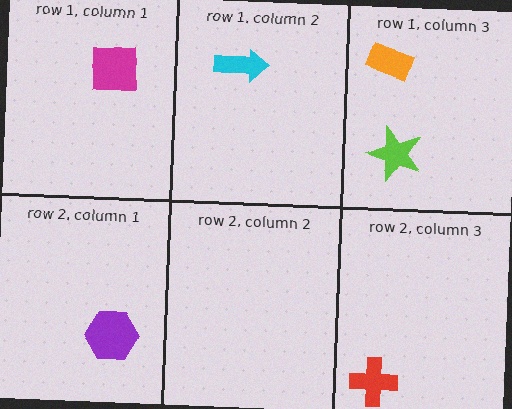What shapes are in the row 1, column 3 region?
The orange rectangle, the lime star.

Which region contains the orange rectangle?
The row 1, column 3 region.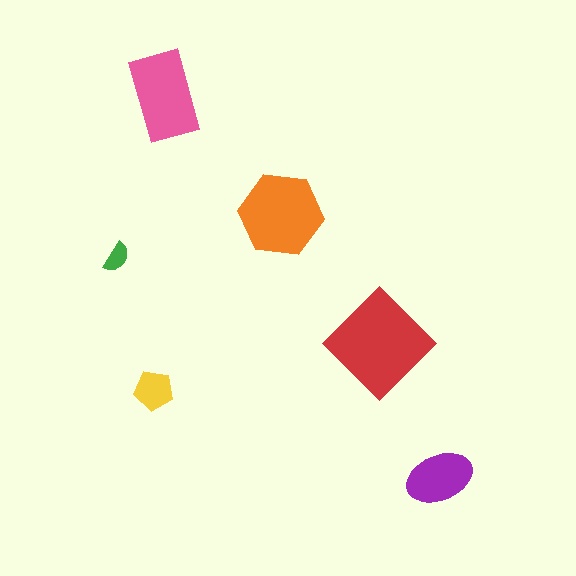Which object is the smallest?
The green semicircle.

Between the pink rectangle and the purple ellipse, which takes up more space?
The pink rectangle.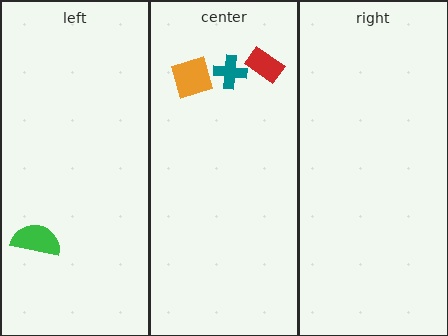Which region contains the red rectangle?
The center region.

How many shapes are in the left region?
1.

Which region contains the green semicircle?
The left region.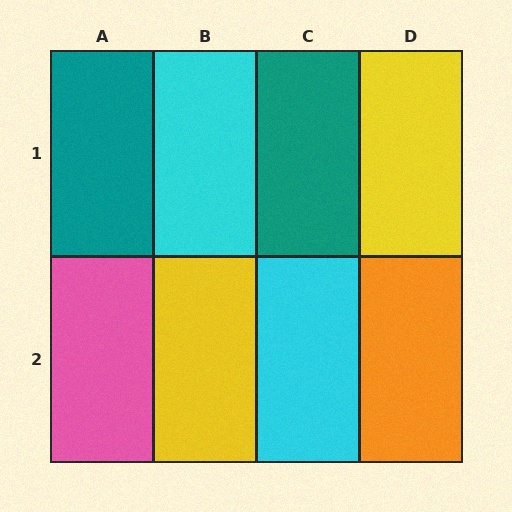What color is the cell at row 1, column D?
Yellow.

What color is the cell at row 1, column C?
Teal.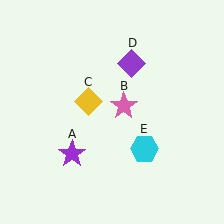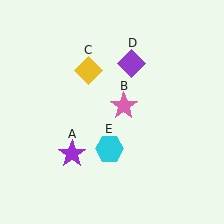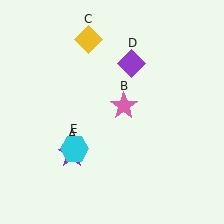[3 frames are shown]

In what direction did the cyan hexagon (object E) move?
The cyan hexagon (object E) moved left.